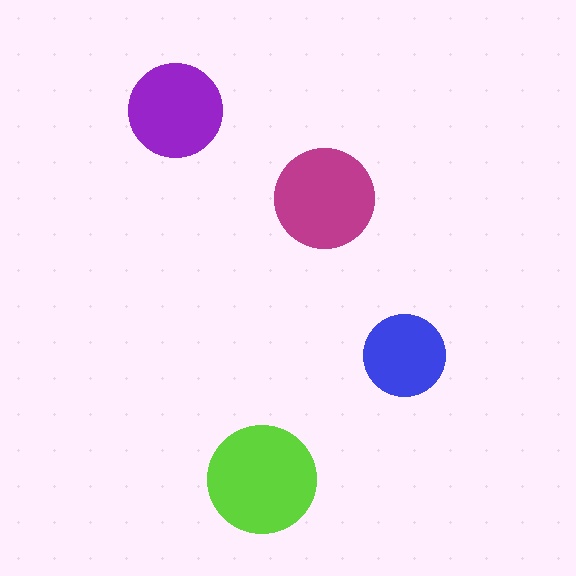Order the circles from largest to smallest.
the lime one, the magenta one, the purple one, the blue one.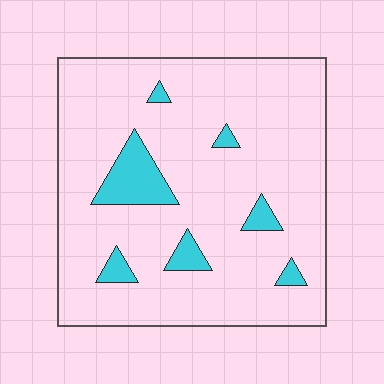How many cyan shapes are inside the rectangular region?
7.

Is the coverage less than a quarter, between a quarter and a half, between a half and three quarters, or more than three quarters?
Less than a quarter.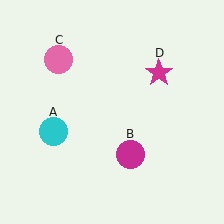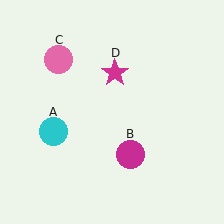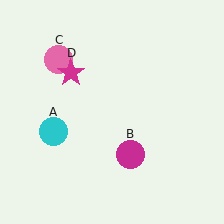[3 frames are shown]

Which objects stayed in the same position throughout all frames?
Cyan circle (object A) and magenta circle (object B) and pink circle (object C) remained stationary.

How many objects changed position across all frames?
1 object changed position: magenta star (object D).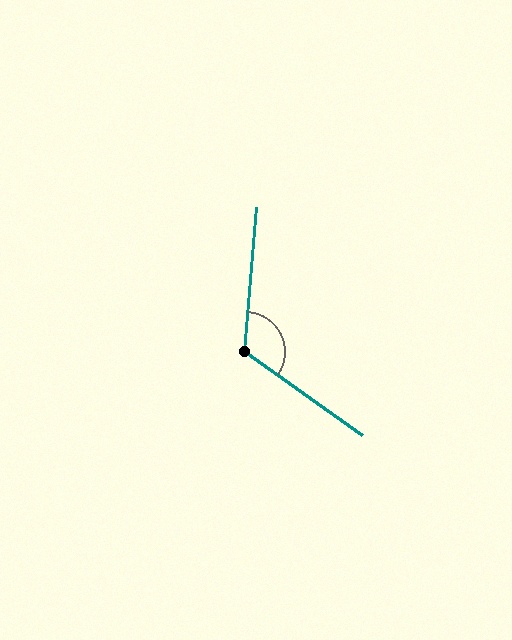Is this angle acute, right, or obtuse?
It is obtuse.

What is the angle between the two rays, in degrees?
Approximately 121 degrees.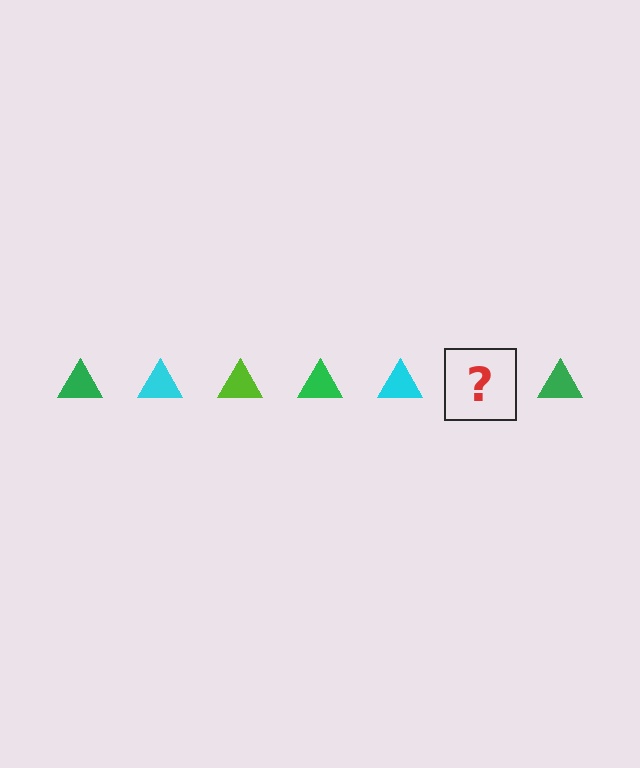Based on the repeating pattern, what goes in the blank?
The blank should be a lime triangle.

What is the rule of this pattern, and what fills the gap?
The rule is that the pattern cycles through green, cyan, lime triangles. The gap should be filled with a lime triangle.